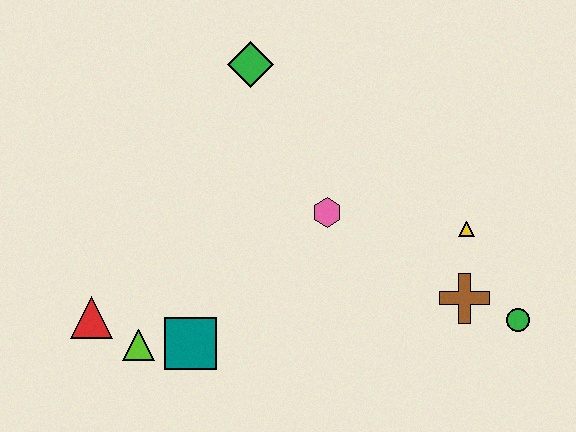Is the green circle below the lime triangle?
No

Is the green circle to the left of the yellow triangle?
No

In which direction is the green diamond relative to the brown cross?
The green diamond is above the brown cross.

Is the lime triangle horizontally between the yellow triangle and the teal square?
No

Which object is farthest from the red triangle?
The green circle is farthest from the red triangle.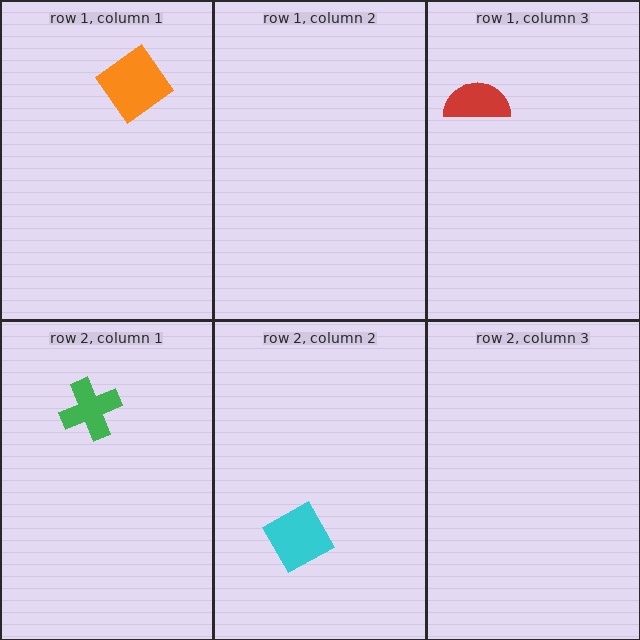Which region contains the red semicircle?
The row 1, column 3 region.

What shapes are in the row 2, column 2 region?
The cyan diamond.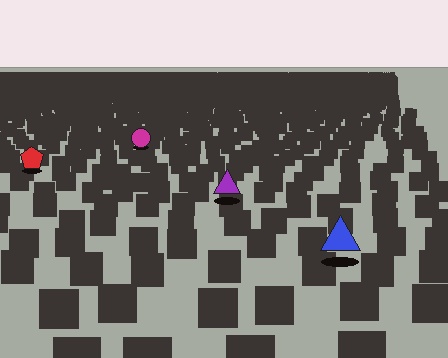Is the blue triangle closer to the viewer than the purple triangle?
Yes. The blue triangle is closer — you can tell from the texture gradient: the ground texture is coarser near it.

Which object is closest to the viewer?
The blue triangle is closest. The texture marks near it are larger and more spread out.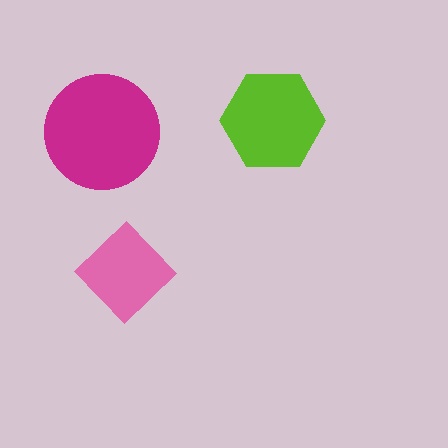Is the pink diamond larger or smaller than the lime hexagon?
Smaller.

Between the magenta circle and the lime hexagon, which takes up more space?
The magenta circle.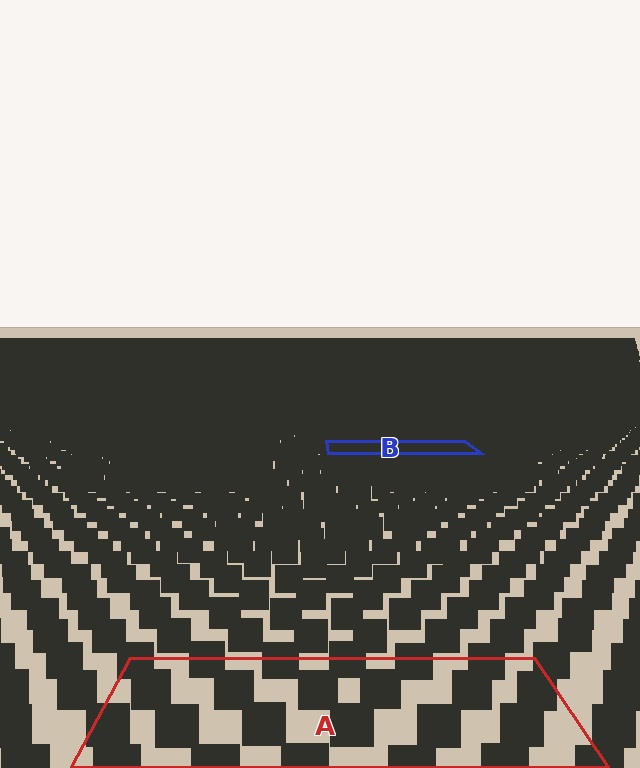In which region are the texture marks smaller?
The texture marks are smaller in region B, because it is farther away.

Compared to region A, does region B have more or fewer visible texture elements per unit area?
Region B has more texture elements per unit area — they are packed more densely because it is farther away.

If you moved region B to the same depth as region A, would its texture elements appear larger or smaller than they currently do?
They would appear larger. At a closer depth, the same texture elements are projected at a bigger on-screen size.